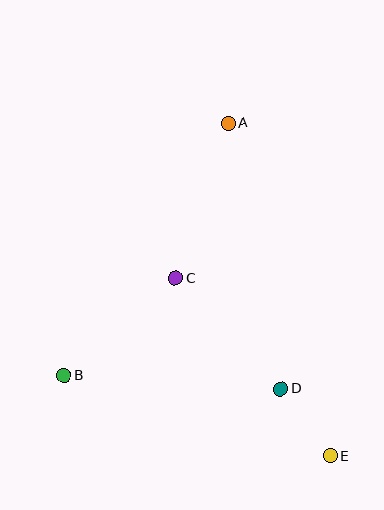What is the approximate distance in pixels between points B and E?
The distance between B and E is approximately 278 pixels.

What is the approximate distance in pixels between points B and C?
The distance between B and C is approximately 147 pixels.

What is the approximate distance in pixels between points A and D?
The distance between A and D is approximately 270 pixels.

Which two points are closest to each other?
Points D and E are closest to each other.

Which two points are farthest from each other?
Points A and E are farthest from each other.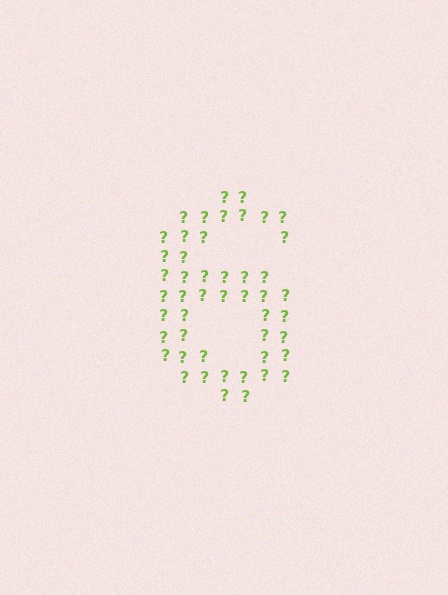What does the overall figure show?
The overall figure shows the digit 6.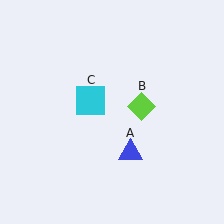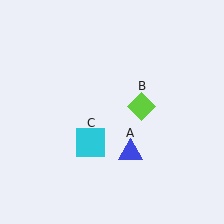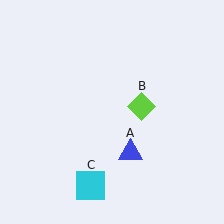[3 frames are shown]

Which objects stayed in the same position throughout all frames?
Blue triangle (object A) and lime diamond (object B) remained stationary.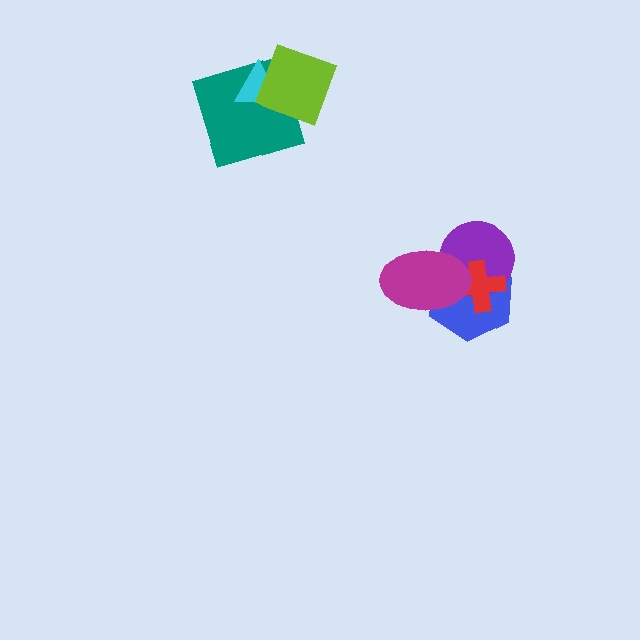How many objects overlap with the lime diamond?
2 objects overlap with the lime diamond.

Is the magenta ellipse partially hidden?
No, no other shape covers it.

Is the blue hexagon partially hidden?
Yes, it is partially covered by another shape.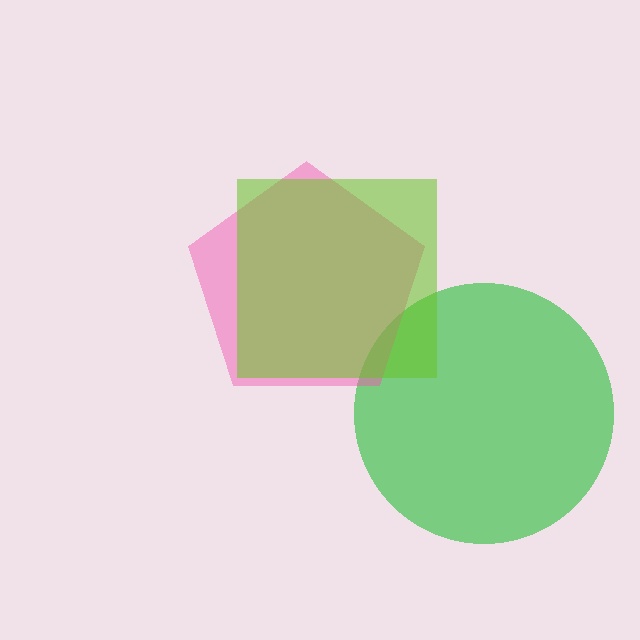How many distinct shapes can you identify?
There are 3 distinct shapes: a green circle, a pink pentagon, a lime square.